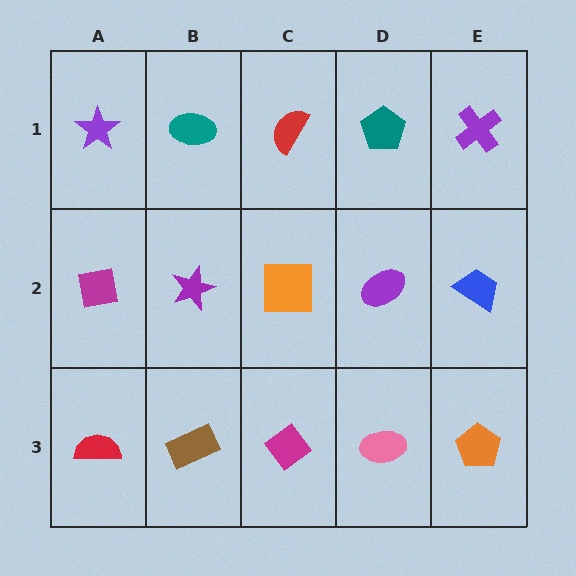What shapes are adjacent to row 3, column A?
A magenta square (row 2, column A), a brown rectangle (row 3, column B).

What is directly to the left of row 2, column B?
A magenta square.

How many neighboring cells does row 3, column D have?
3.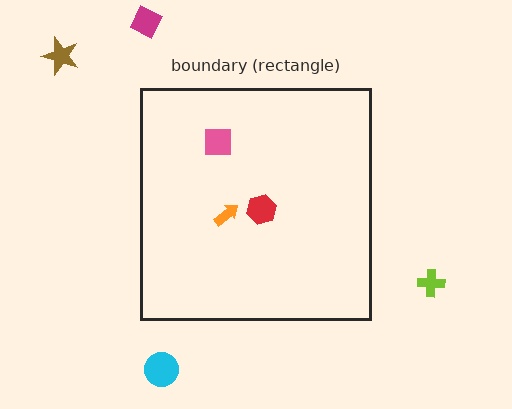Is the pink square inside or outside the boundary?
Inside.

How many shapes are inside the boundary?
3 inside, 4 outside.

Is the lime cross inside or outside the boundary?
Outside.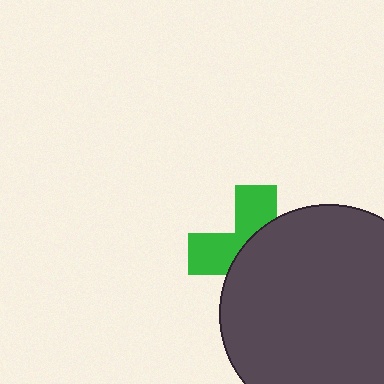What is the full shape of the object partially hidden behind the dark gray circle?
The partially hidden object is a green cross.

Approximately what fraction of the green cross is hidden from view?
Roughly 60% of the green cross is hidden behind the dark gray circle.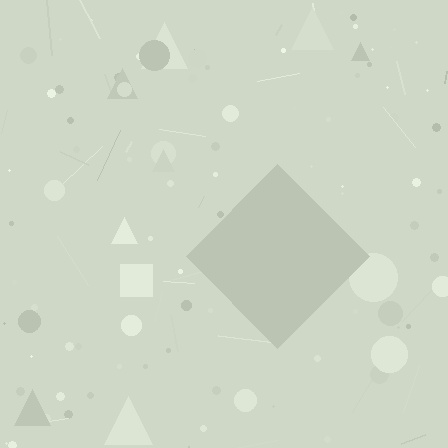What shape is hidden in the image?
A diamond is hidden in the image.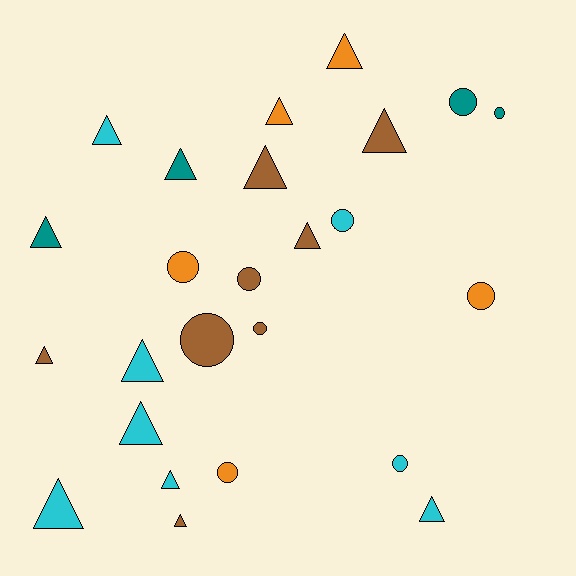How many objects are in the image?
There are 25 objects.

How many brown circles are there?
There are 3 brown circles.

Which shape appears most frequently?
Triangle, with 15 objects.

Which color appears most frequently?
Brown, with 8 objects.